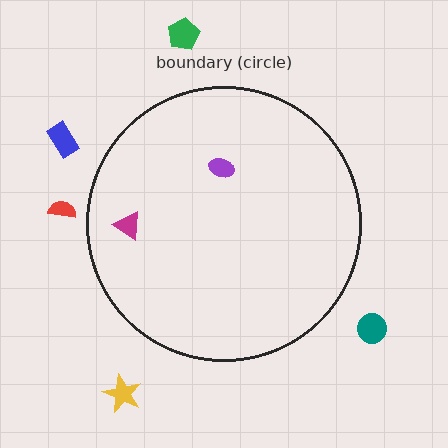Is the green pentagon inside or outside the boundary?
Outside.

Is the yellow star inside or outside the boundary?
Outside.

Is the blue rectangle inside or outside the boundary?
Outside.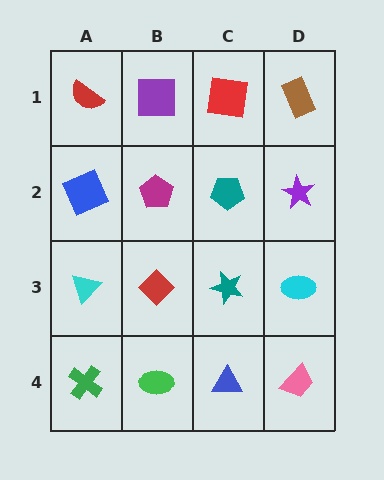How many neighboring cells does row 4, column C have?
3.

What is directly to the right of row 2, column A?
A magenta pentagon.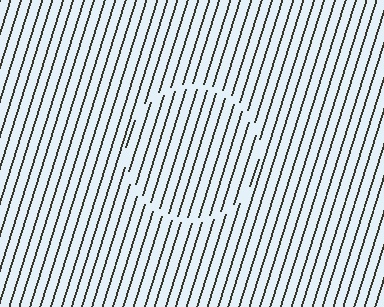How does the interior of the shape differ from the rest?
The interior of the shape contains the same grating, shifted by half a period — the contour is defined by the phase discontinuity where line-ends from the inner and outer gratings abut.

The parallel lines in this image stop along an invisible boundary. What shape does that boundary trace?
An illusory circle. The interior of the shape contains the same grating, shifted by half a period — the contour is defined by the phase discontinuity where line-ends from the inner and outer gratings abut.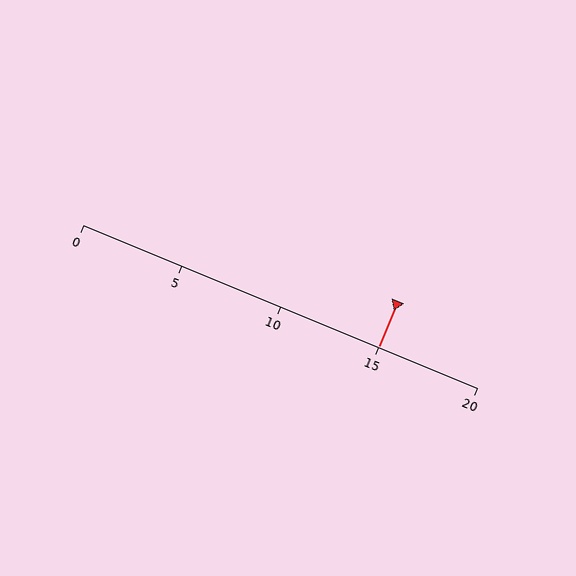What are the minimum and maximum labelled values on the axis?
The axis runs from 0 to 20.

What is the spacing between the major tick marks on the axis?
The major ticks are spaced 5 apart.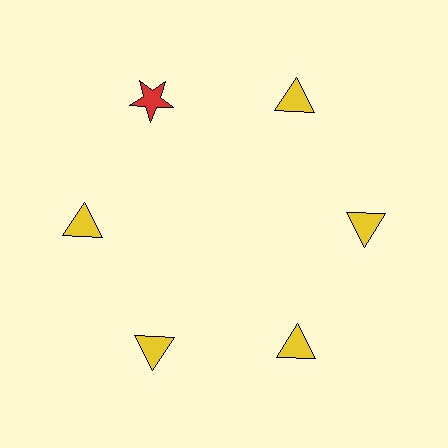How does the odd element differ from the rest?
It differs in both color (red instead of yellow) and shape (star instead of triangle).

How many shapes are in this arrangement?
There are 6 shapes arranged in a ring pattern.